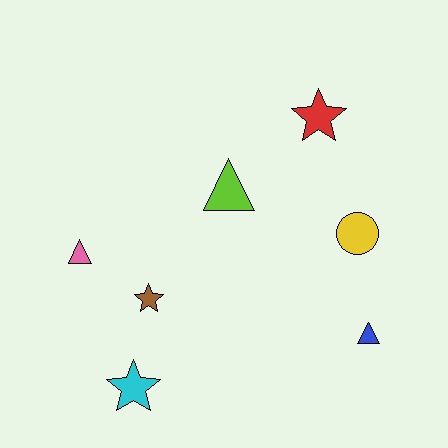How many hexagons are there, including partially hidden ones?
There are no hexagons.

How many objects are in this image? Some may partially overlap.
There are 7 objects.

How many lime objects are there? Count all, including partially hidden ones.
There is 1 lime object.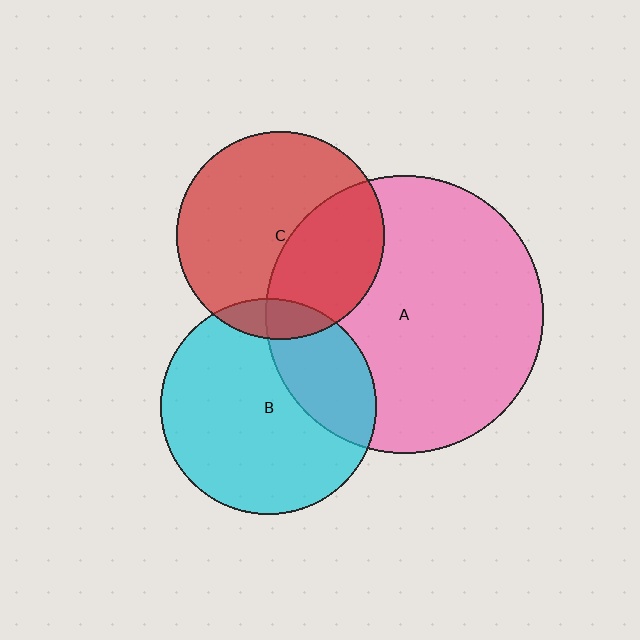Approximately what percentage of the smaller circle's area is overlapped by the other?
Approximately 10%.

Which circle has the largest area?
Circle A (pink).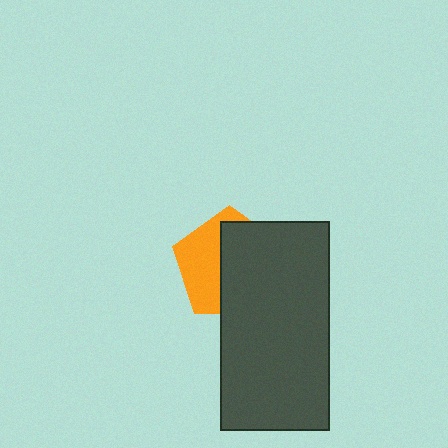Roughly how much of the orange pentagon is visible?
A small part of it is visible (roughly 41%).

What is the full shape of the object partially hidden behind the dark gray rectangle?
The partially hidden object is an orange pentagon.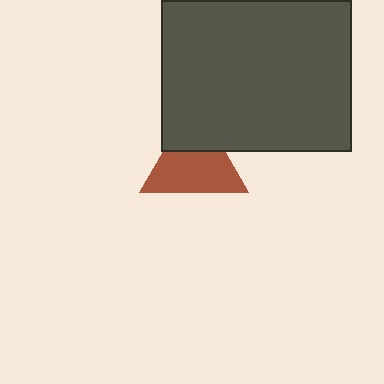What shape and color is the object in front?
The object in front is a dark gray rectangle.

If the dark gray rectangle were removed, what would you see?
You would see the complete brown triangle.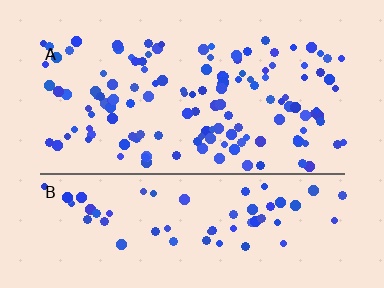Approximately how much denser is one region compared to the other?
Approximately 1.9× — region A over region B.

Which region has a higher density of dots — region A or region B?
A (the top).